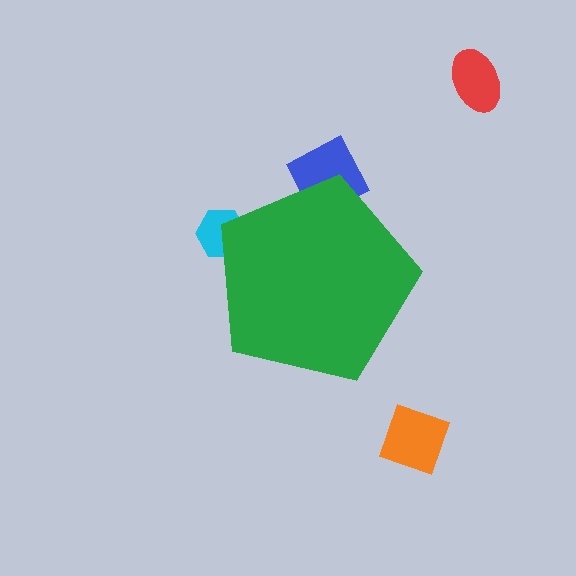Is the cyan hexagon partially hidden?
Yes, the cyan hexagon is partially hidden behind the green pentagon.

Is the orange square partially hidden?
No, the orange square is fully visible.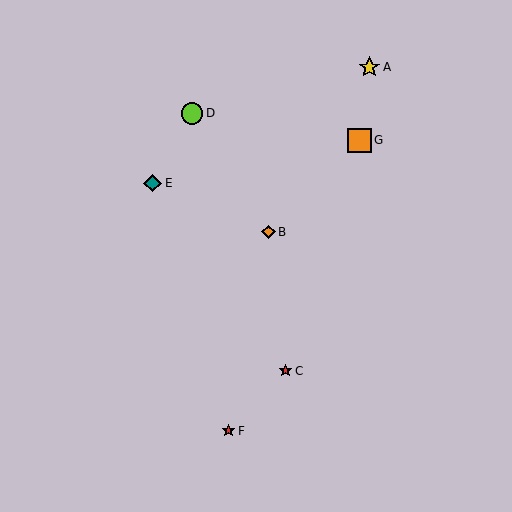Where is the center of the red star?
The center of the red star is at (228, 431).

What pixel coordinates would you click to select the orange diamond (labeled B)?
Click at (269, 232) to select the orange diamond B.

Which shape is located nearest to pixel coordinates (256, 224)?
The orange diamond (labeled B) at (269, 232) is nearest to that location.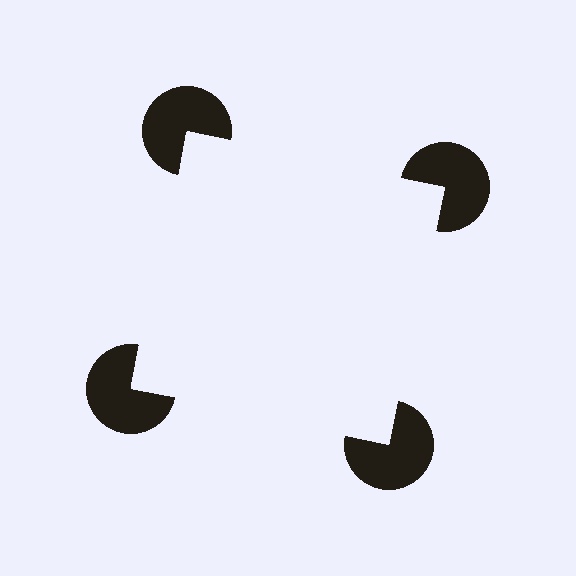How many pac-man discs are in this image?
There are 4 — one at each vertex of the illusory square.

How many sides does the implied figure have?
4 sides.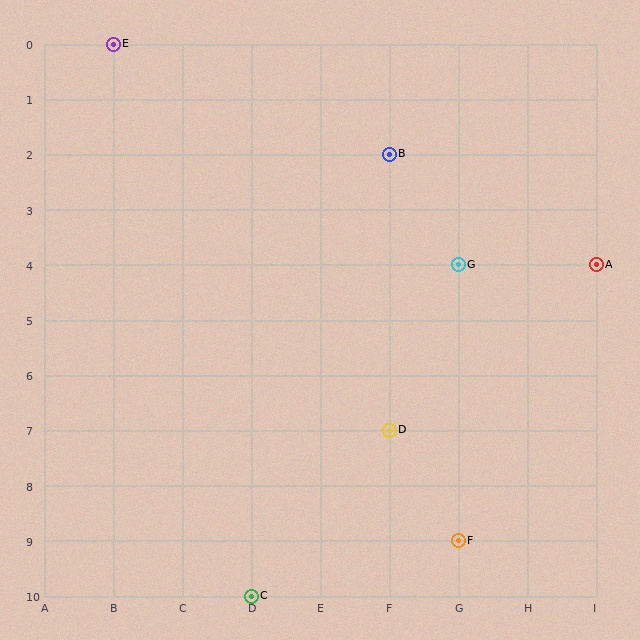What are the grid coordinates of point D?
Point D is at grid coordinates (F, 7).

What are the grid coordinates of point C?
Point C is at grid coordinates (D, 10).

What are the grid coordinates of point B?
Point B is at grid coordinates (F, 2).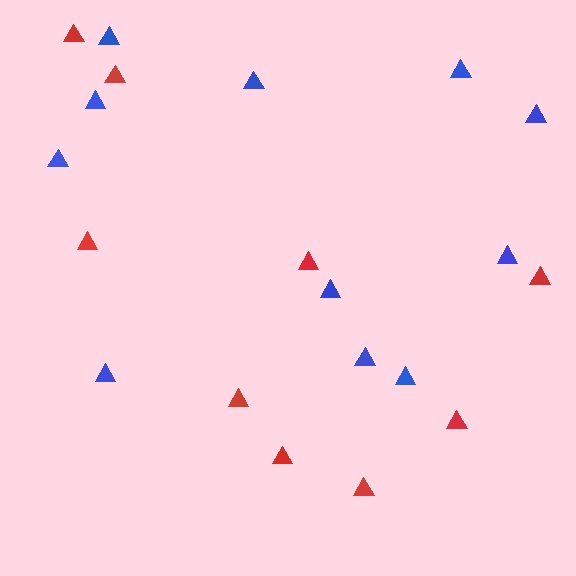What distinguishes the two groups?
There are 2 groups: one group of red triangles (9) and one group of blue triangles (11).